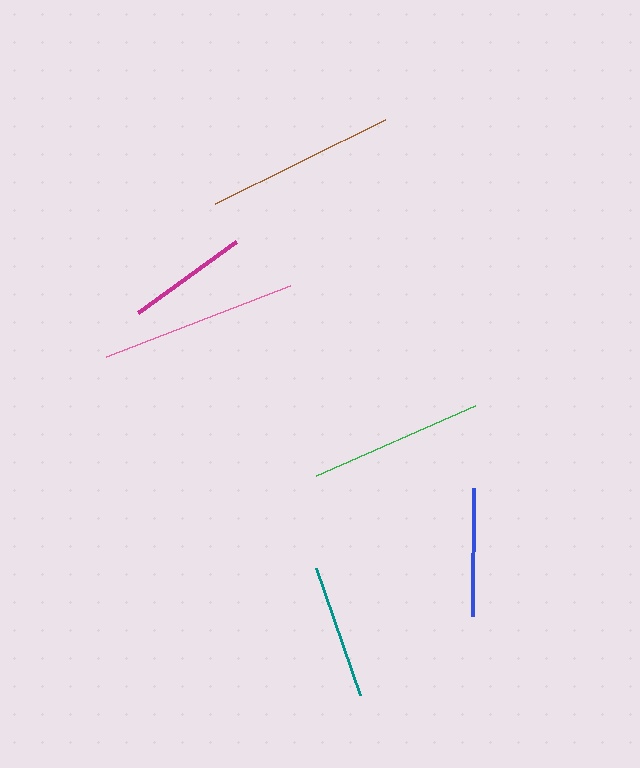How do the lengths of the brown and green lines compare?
The brown and green lines are approximately the same length.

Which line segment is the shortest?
The magenta line is the shortest at approximately 122 pixels.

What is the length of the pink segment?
The pink segment is approximately 197 pixels long.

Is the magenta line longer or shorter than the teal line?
The teal line is longer than the magenta line.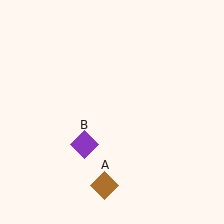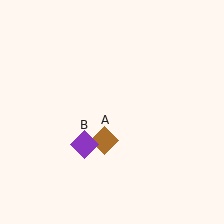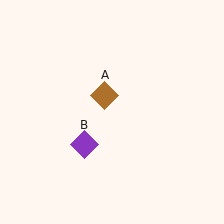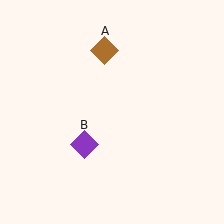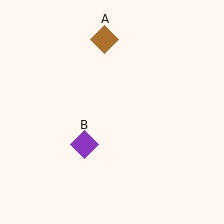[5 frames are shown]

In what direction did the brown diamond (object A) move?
The brown diamond (object A) moved up.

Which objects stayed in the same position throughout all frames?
Purple diamond (object B) remained stationary.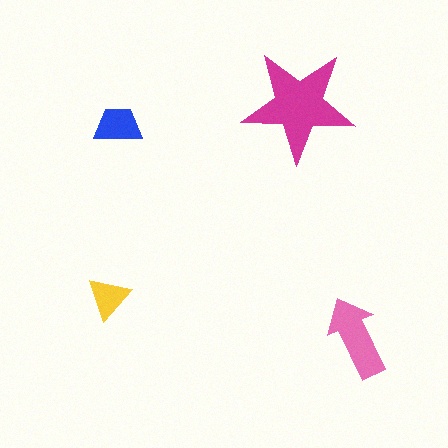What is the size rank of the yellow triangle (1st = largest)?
4th.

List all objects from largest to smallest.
The magenta star, the pink arrow, the blue trapezoid, the yellow triangle.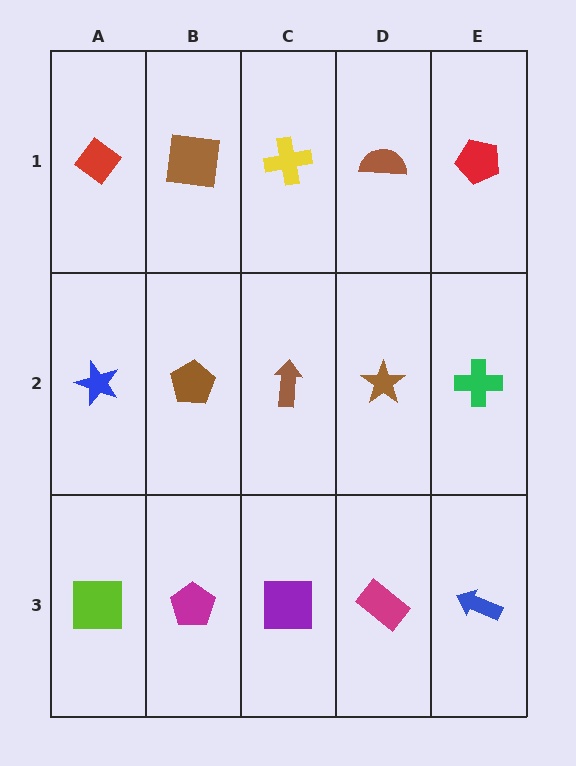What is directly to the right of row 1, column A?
A brown square.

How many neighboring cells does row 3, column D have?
3.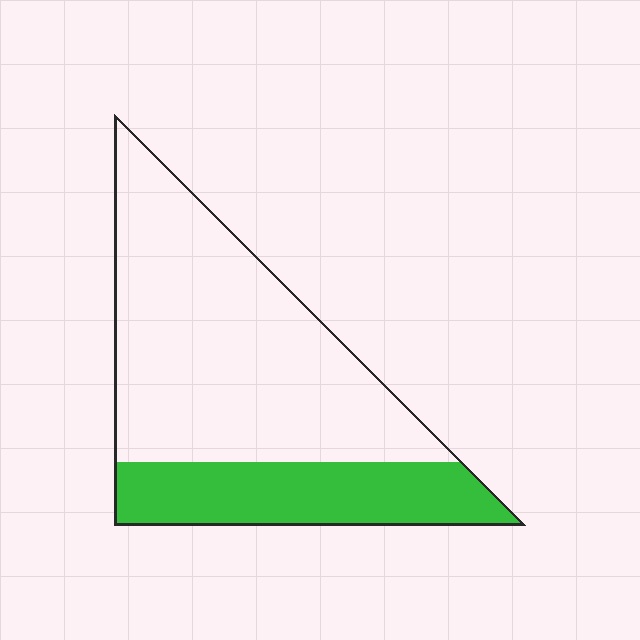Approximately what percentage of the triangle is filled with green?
Approximately 30%.